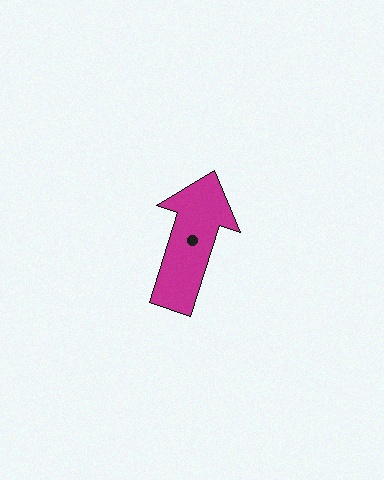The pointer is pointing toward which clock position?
Roughly 1 o'clock.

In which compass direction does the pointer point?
North.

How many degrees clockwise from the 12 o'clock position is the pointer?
Approximately 18 degrees.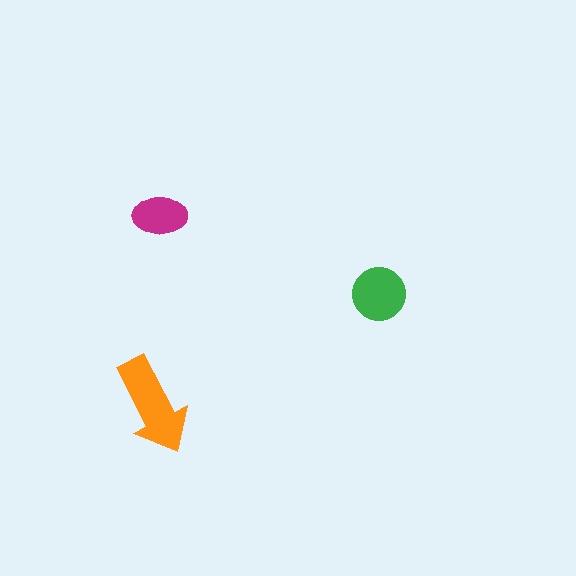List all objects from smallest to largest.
The magenta ellipse, the green circle, the orange arrow.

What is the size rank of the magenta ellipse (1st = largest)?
3rd.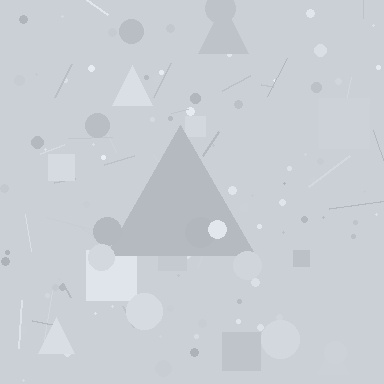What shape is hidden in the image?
A triangle is hidden in the image.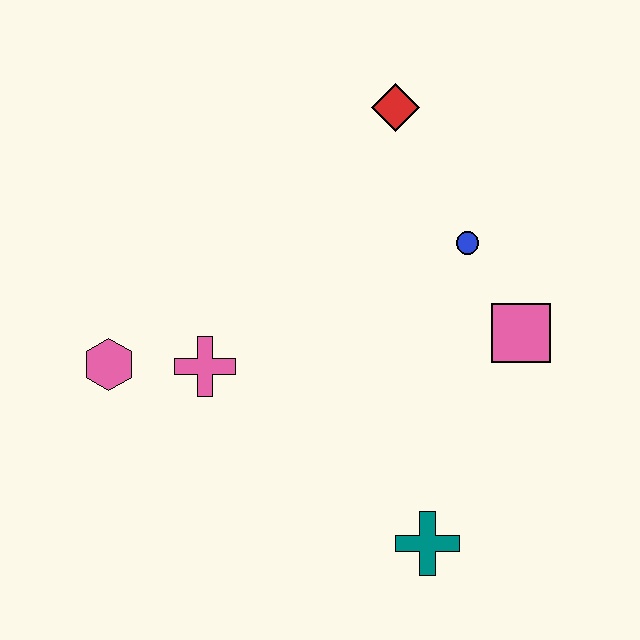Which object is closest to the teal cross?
The pink square is closest to the teal cross.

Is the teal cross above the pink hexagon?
No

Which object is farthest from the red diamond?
The teal cross is farthest from the red diamond.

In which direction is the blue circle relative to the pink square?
The blue circle is above the pink square.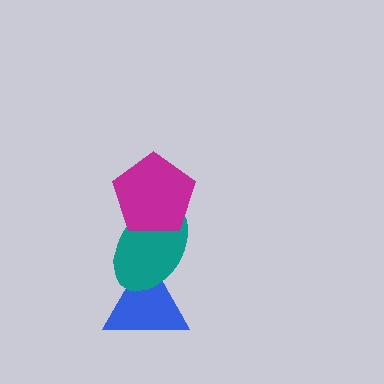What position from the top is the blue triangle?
The blue triangle is 3rd from the top.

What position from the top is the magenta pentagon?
The magenta pentagon is 1st from the top.